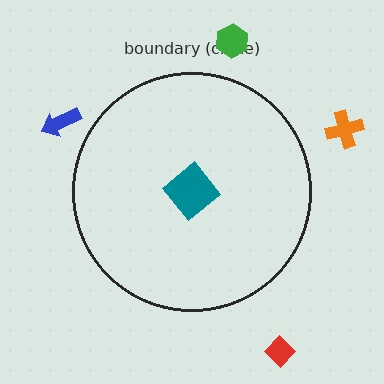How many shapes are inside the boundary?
1 inside, 4 outside.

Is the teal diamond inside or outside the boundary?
Inside.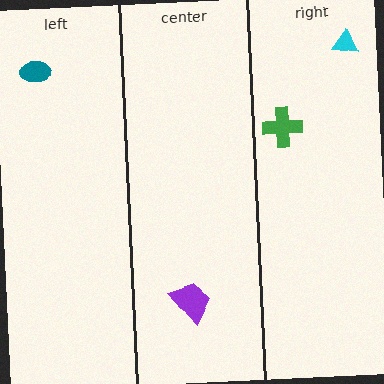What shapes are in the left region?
The teal ellipse.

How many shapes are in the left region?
1.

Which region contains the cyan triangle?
The right region.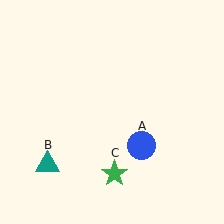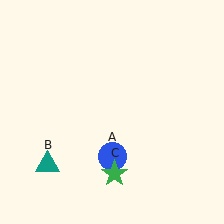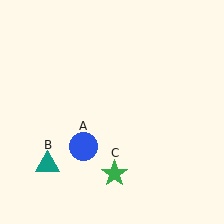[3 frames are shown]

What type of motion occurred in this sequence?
The blue circle (object A) rotated clockwise around the center of the scene.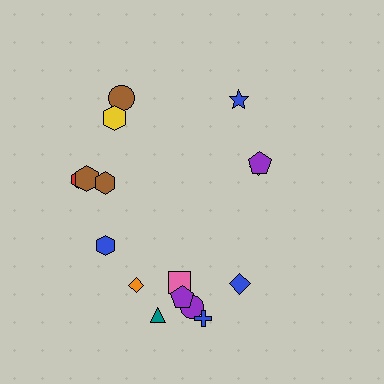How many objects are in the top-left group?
There are 5 objects.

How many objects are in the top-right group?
There are 3 objects.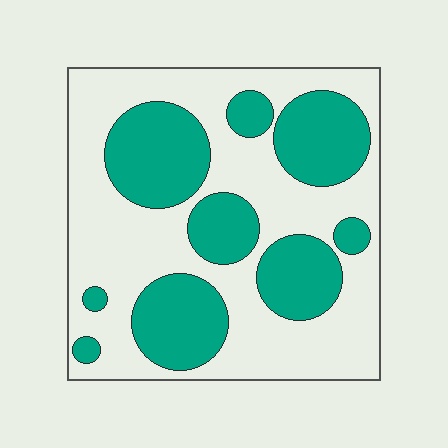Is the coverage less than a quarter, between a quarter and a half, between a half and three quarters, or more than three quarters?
Between a quarter and a half.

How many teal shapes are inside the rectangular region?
9.